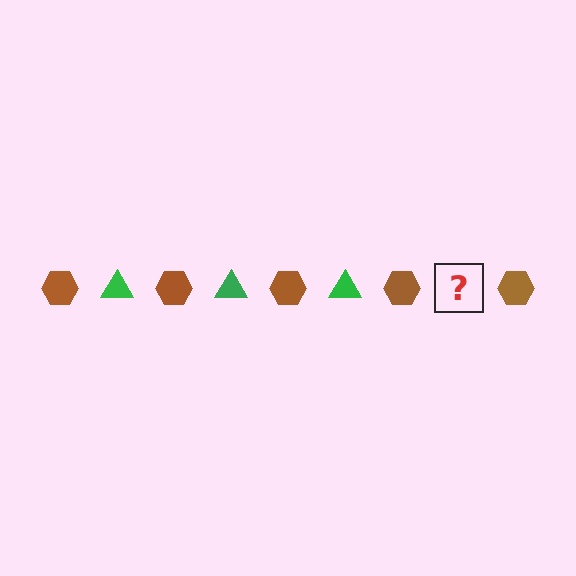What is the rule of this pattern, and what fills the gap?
The rule is that the pattern alternates between brown hexagon and green triangle. The gap should be filled with a green triangle.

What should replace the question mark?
The question mark should be replaced with a green triangle.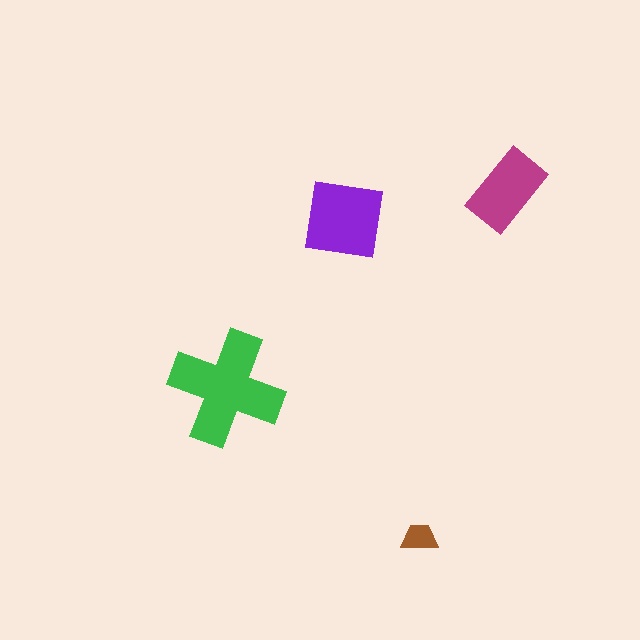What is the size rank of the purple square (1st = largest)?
2nd.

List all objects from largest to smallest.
The green cross, the purple square, the magenta rectangle, the brown trapezoid.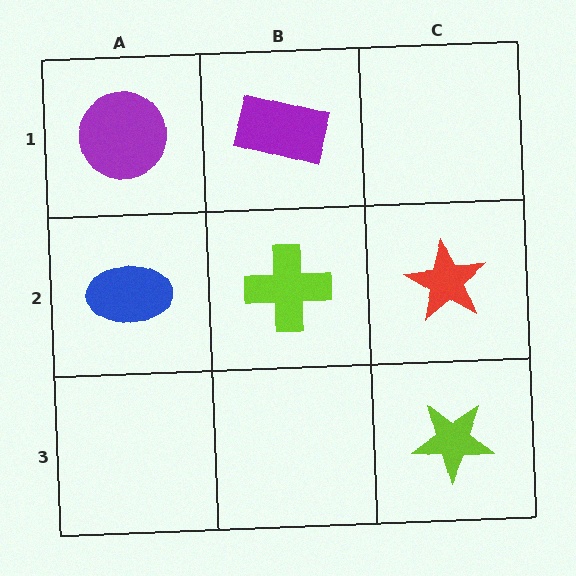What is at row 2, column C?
A red star.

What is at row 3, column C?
A lime star.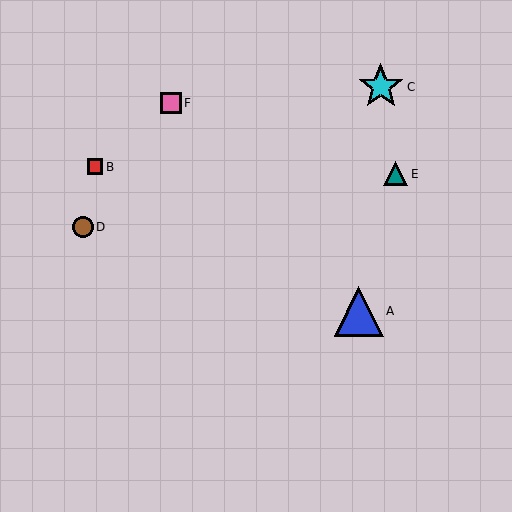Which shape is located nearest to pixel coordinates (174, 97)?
The pink square (labeled F) at (171, 103) is nearest to that location.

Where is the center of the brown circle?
The center of the brown circle is at (83, 227).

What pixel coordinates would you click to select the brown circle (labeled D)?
Click at (83, 227) to select the brown circle D.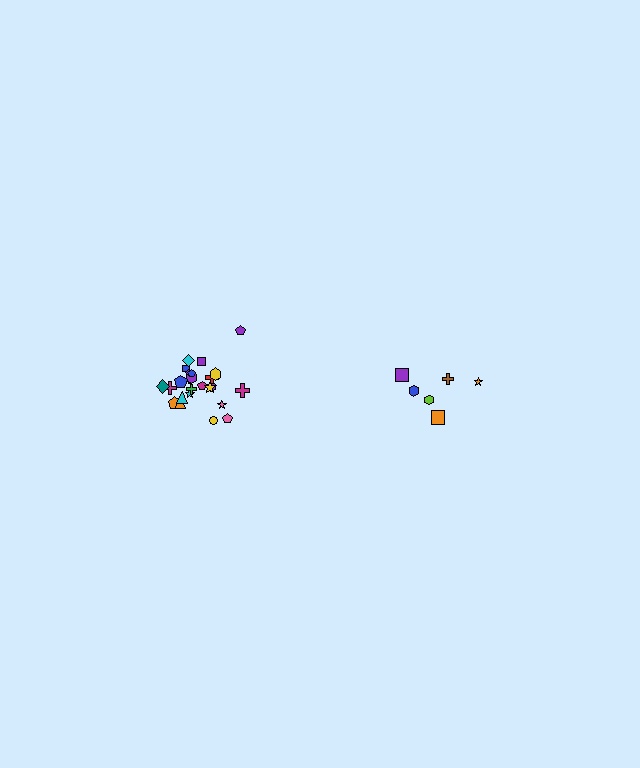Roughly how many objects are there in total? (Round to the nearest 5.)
Roughly 30 objects in total.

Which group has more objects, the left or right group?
The left group.